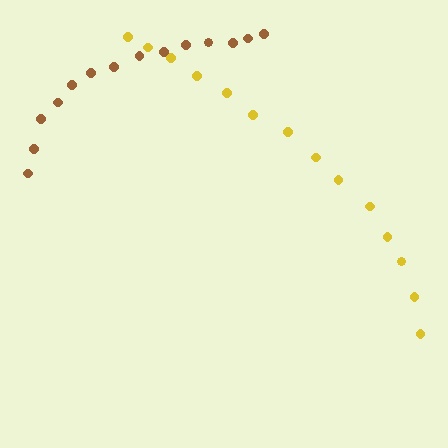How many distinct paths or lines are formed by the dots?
There are 2 distinct paths.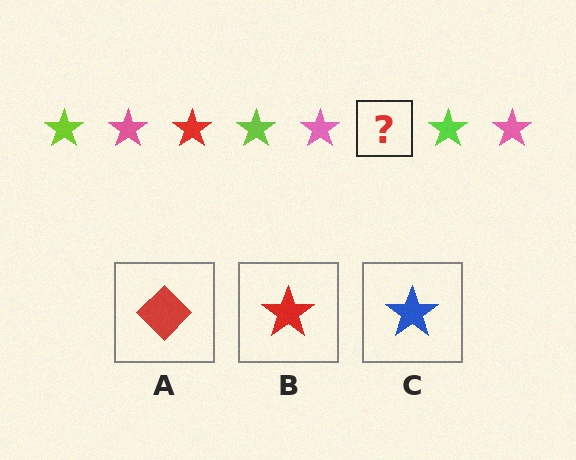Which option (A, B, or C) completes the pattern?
B.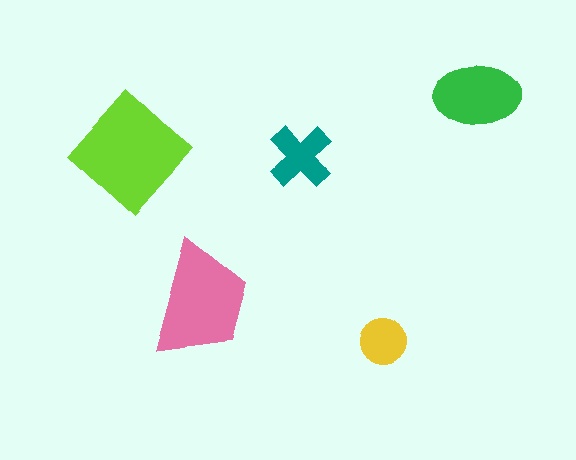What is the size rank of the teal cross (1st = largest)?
4th.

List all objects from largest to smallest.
The lime diamond, the pink trapezoid, the green ellipse, the teal cross, the yellow circle.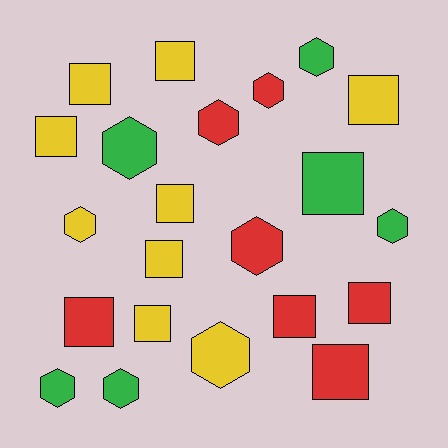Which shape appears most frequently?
Square, with 12 objects.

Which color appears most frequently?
Yellow, with 9 objects.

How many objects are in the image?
There are 22 objects.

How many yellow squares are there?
There are 7 yellow squares.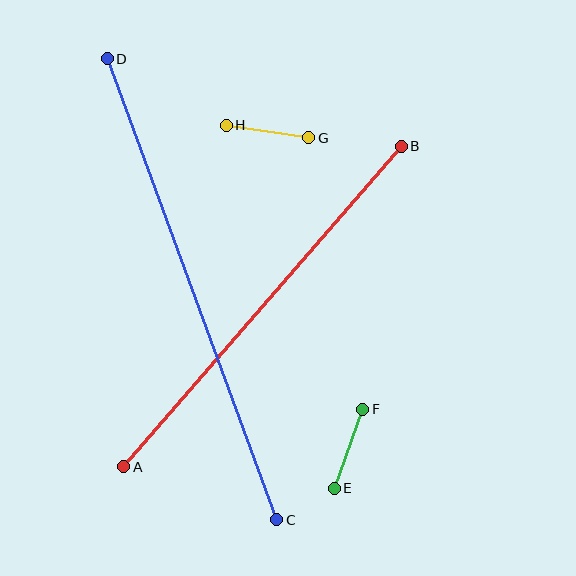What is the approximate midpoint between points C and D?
The midpoint is at approximately (192, 289) pixels.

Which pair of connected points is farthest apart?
Points C and D are farthest apart.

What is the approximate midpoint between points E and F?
The midpoint is at approximately (348, 449) pixels.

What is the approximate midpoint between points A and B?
The midpoint is at approximately (262, 306) pixels.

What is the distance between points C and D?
The distance is approximately 491 pixels.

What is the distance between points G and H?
The distance is approximately 84 pixels.